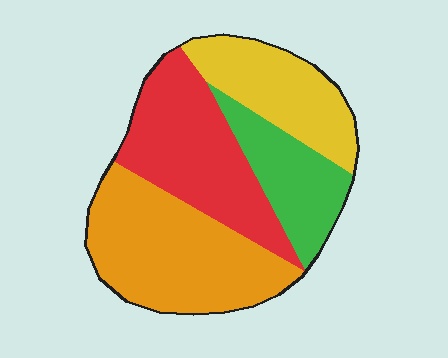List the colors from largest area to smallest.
From largest to smallest: orange, red, yellow, green.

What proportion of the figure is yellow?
Yellow covers 20% of the figure.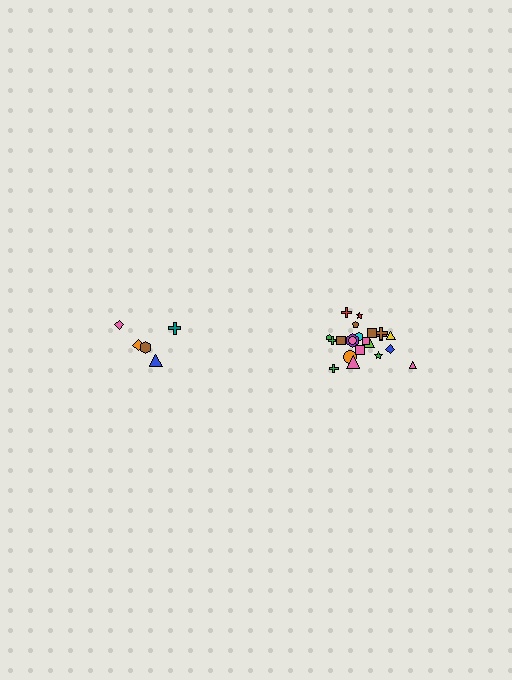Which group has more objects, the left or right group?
The right group.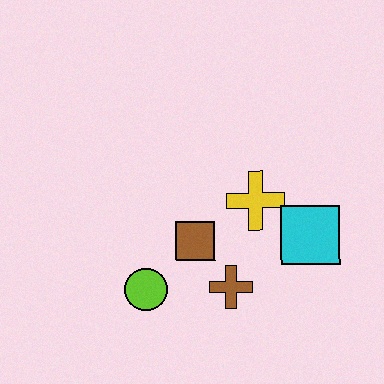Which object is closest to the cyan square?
The yellow cross is closest to the cyan square.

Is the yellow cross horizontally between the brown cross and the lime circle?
No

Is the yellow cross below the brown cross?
No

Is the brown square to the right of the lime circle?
Yes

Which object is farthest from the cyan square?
The lime circle is farthest from the cyan square.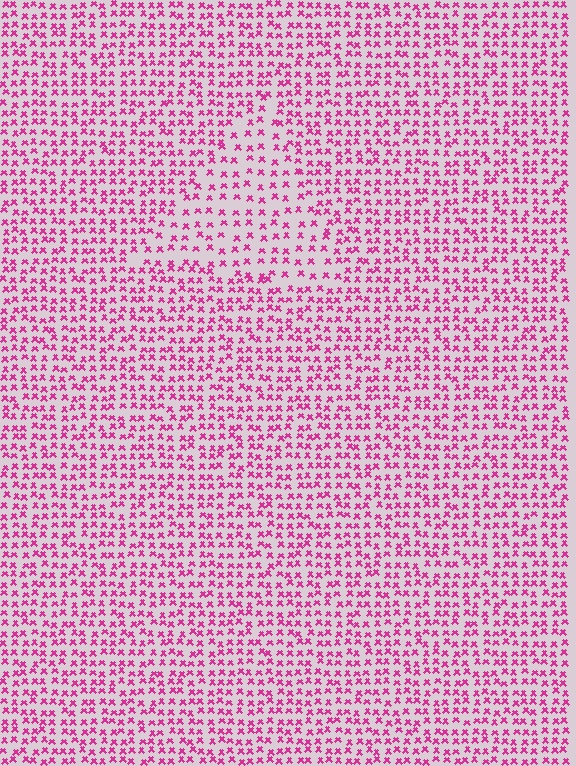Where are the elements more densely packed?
The elements are more densely packed outside the triangle boundary.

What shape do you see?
I see a triangle.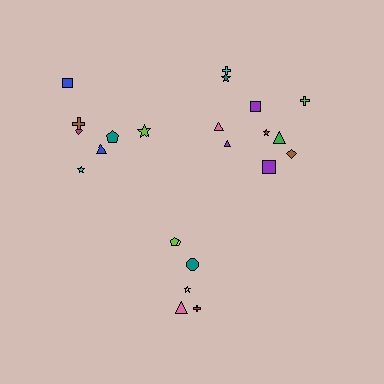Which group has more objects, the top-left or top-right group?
The top-right group.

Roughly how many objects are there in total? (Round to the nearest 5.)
Roughly 25 objects in total.